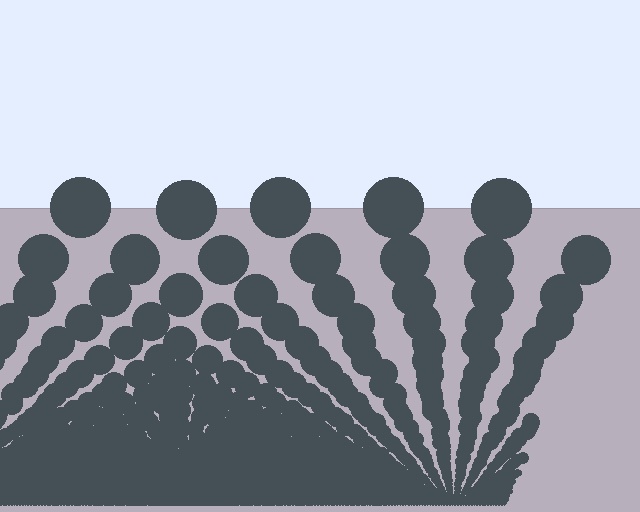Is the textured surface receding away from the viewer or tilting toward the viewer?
The surface appears to tilt toward the viewer. Texture elements get larger and sparser toward the top.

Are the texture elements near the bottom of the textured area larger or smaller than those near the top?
Smaller. The gradient is inverted — elements near the bottom are smaller and denser.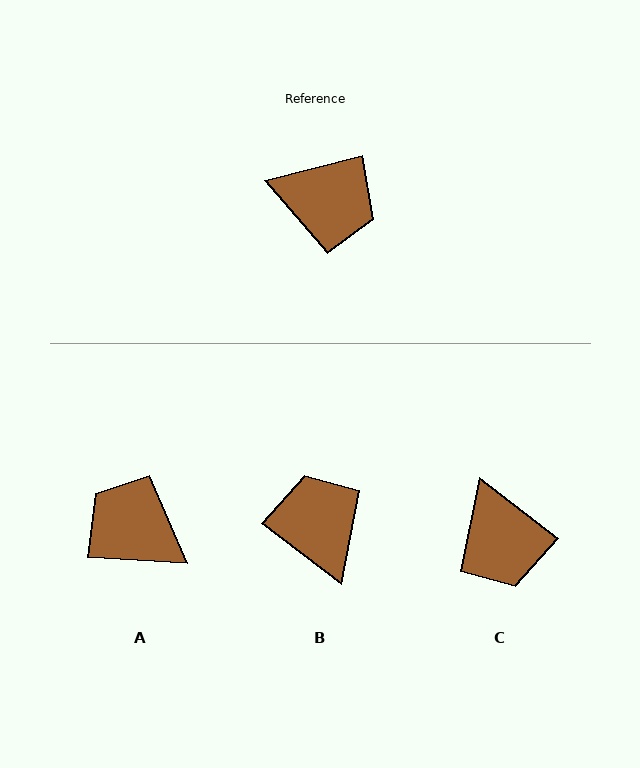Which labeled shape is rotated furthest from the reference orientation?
A, about 163 degrees away.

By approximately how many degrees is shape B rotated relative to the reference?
Approximately 128 degrees counter-clockwise.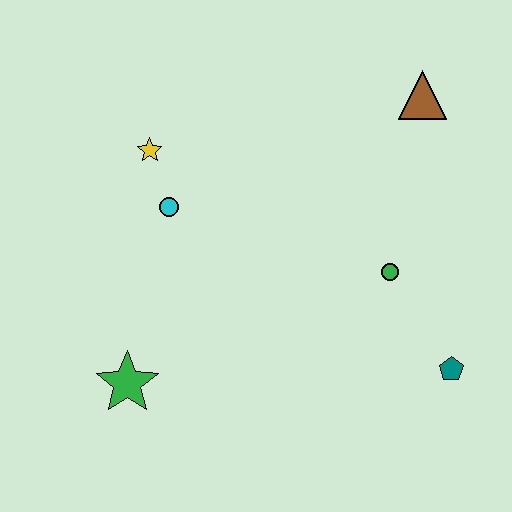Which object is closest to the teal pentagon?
The green circle is closest to the teal pentagon.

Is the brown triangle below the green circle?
No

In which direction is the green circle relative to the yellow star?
The green circle is to the right of the yellow star.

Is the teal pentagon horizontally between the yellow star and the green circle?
No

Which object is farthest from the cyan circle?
The teal pentagon is farthest from the cyan circle.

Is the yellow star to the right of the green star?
Yes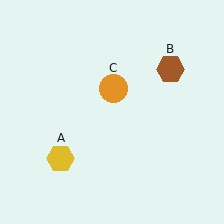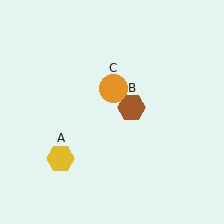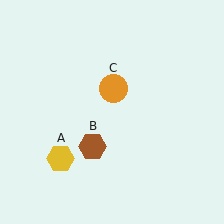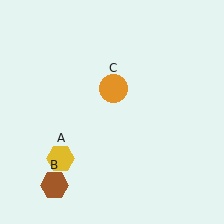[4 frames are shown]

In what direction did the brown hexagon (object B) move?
The brown hexagon (object B) moved down and to the left.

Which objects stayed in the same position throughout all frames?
Yellow hexagon (object A) and orange circle (object C) remained stationary.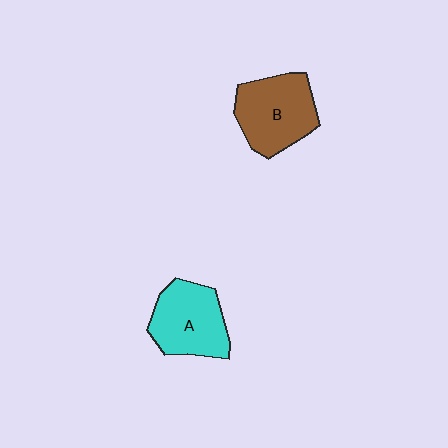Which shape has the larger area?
Shape B (brown).